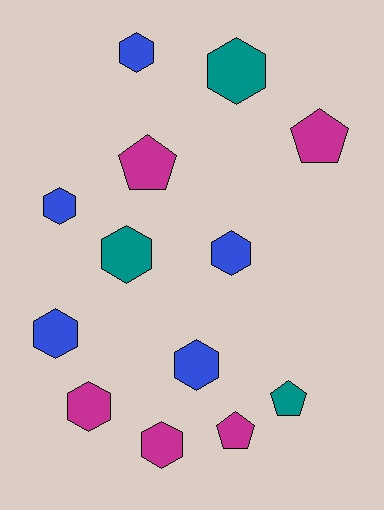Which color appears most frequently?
Blue, with 5 objects.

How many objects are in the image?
There are 13 objects.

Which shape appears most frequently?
Hexagon, with 9 objects.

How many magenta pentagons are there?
There are 3 magenta pentagons.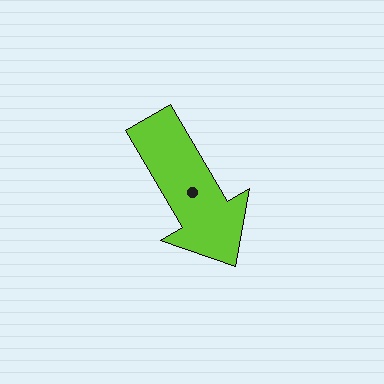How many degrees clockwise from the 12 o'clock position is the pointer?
Approximately 150 degrees.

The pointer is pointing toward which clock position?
Roughly 5 o'clock.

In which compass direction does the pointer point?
Southeast.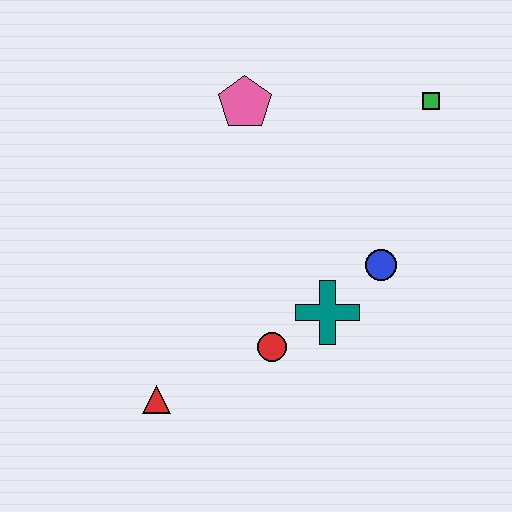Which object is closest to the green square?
The blue circle is closest to the green square.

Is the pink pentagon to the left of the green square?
Yes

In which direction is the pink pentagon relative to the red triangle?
The pink pentagon is above the red triangle.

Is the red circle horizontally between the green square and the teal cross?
No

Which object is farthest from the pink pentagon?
The red triangle is farthest from the pink pentagon.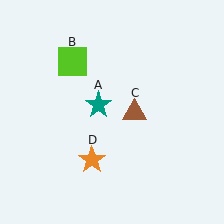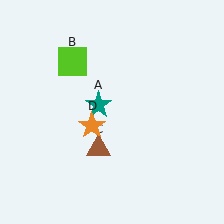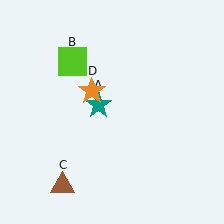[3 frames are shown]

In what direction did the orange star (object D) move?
The orange star (object D) moved up.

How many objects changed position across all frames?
2 objects changed position: brown triangle (object C), orange star (object D).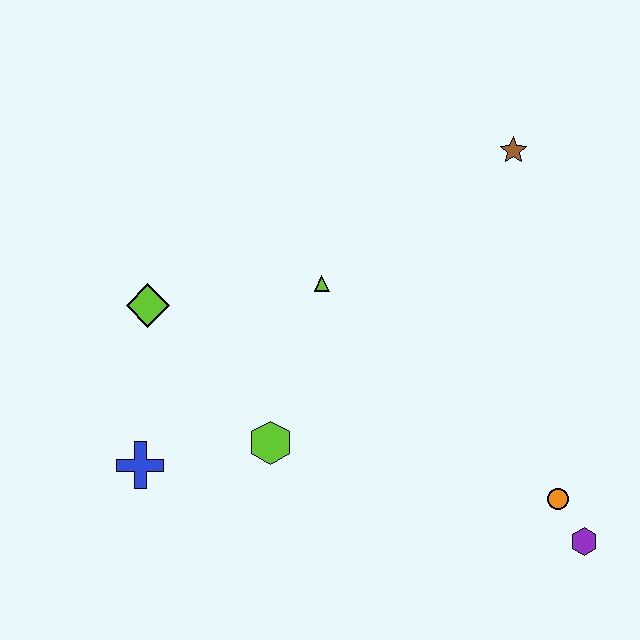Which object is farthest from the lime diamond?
The purple hexagon is farthest from the lime diamond.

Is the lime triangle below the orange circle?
No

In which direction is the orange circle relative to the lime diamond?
The orange circle is to the right of the lime diamond.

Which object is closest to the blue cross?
The lime hexagon is closest to the blue cross.